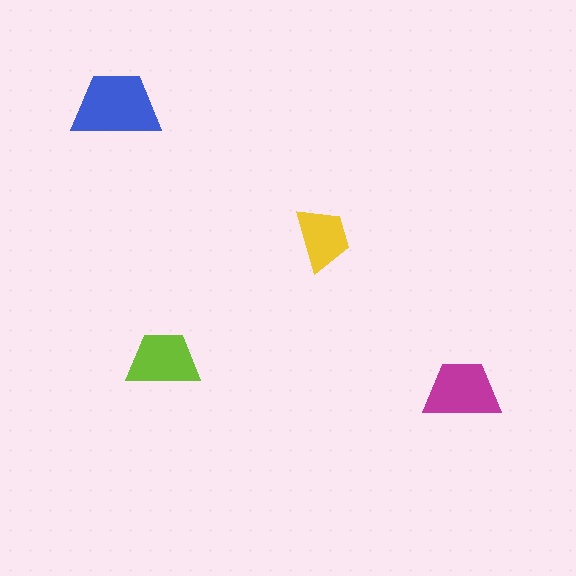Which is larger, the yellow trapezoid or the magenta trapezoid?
The magenta one.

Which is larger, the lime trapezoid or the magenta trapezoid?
The magenta one.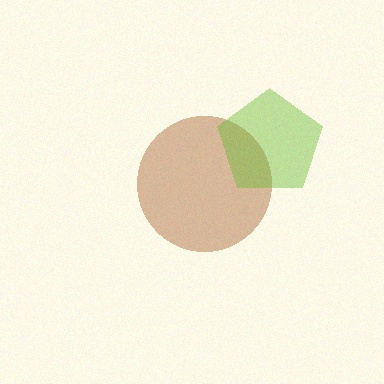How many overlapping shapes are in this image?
There are 2 overlapping shapes in the image.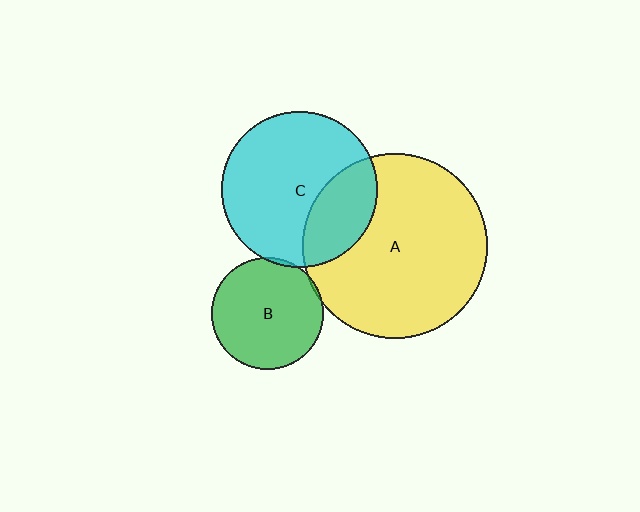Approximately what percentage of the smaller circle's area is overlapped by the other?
Approximately 5%.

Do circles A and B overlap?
Yes.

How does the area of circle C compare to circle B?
Approximately 1.9 times.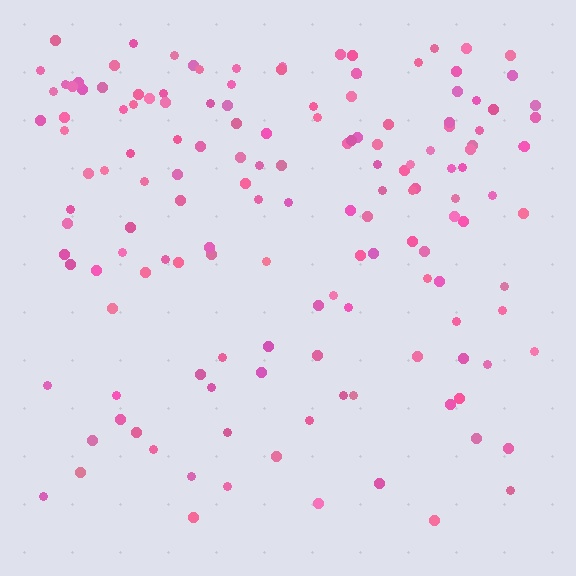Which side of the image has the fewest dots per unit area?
The bottom.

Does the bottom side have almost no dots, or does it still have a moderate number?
Still a moderate number, just noticeably fewer than the top.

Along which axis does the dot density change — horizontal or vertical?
Vertical.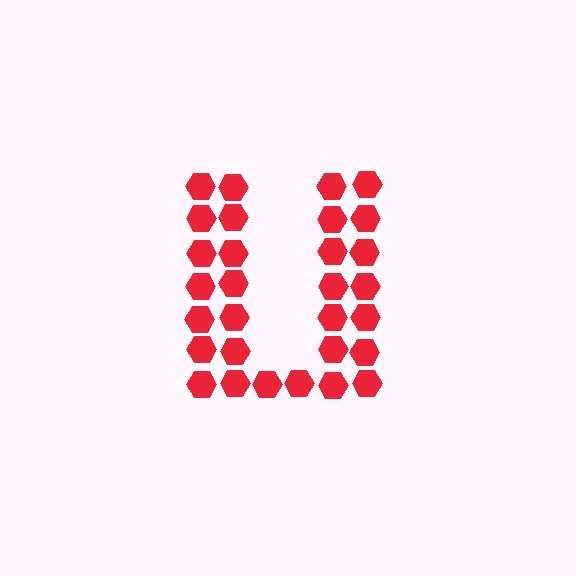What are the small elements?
The small elements are hexagons.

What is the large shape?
The large shape is the letter U.